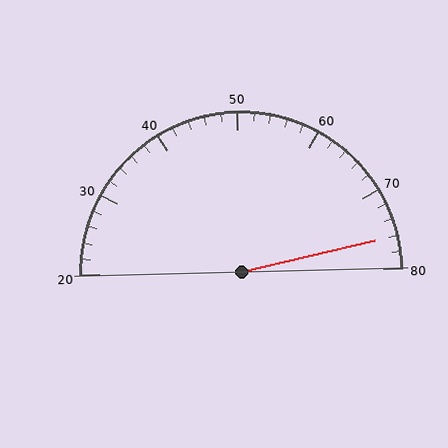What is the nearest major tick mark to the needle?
The nearest major tick mark is 80.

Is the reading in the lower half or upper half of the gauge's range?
The reading is in the upper half of the range (20 to 80).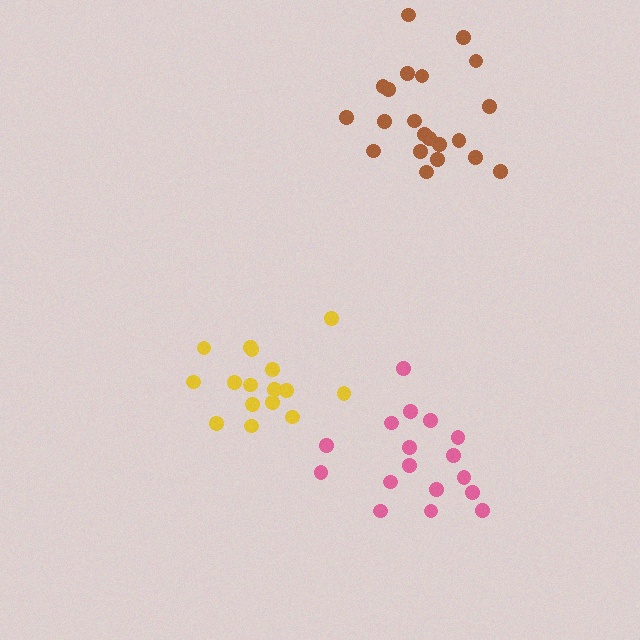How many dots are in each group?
Group 1: 21 dots, Group 2: 17 dots, Group 3: 16 dots (54 total).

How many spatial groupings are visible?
There are 3 spatial groupings.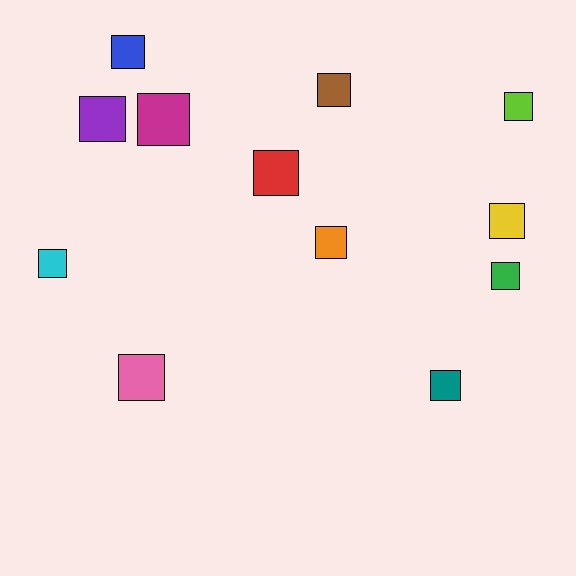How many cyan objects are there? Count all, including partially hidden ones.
There is 1 cyan object.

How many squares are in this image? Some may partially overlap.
There are 12 squares.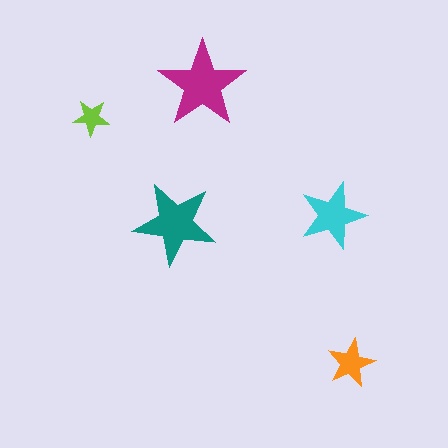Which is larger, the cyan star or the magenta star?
The magenta one.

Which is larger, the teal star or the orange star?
The teal one.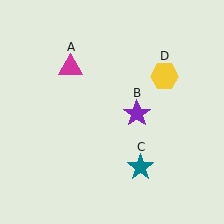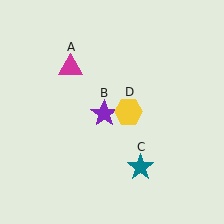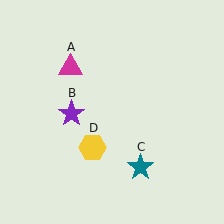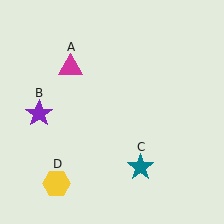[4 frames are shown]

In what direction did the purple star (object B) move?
The purple star (object B) moved left.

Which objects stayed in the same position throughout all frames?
Magenta triangle (object A) and teal star (object C) remained stationary.